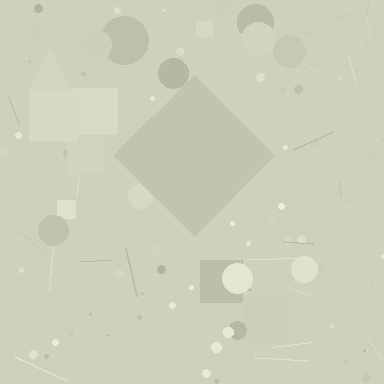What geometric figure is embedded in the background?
A diamond is embedded in the background.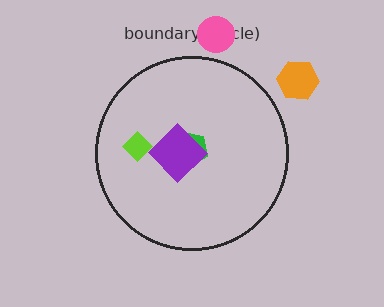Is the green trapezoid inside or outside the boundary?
Inside.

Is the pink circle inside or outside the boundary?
Outside.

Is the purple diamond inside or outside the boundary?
Inside.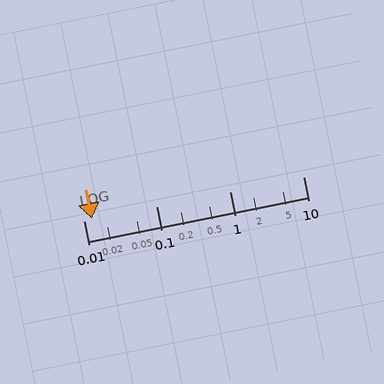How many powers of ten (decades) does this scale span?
The scale spans 3 decades, from 0.01 to 10.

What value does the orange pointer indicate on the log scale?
The pointer indicates approximately 0.013.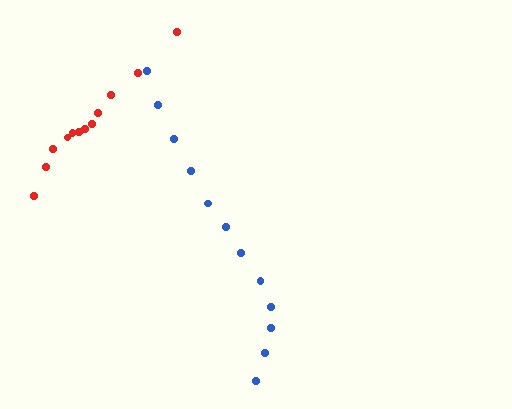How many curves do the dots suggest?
There are 2 distinct paths.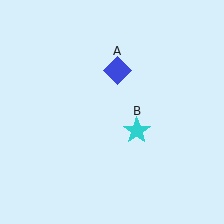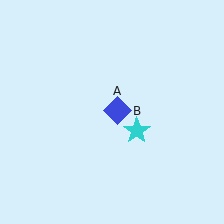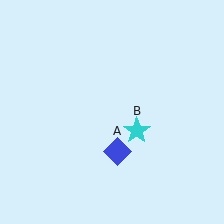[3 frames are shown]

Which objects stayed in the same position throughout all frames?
Cyan star (object B) remained stationary.